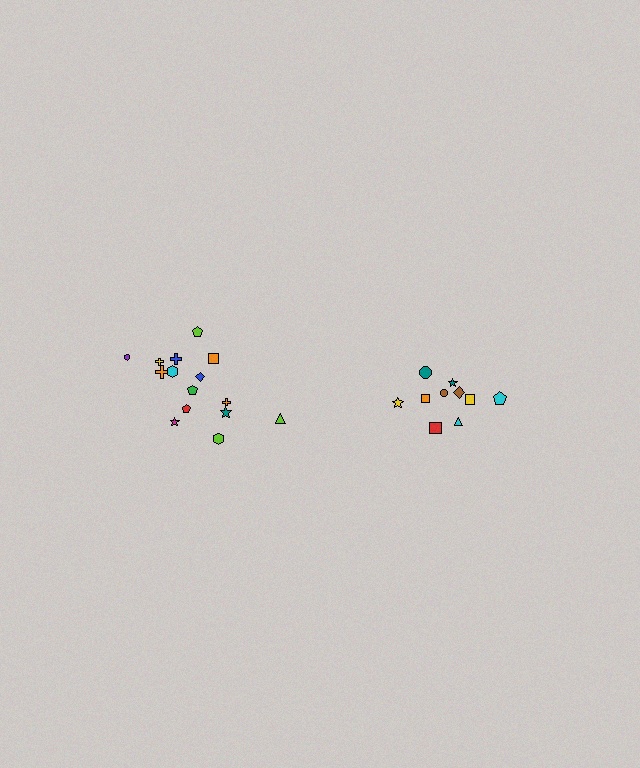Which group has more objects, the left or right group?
The left group.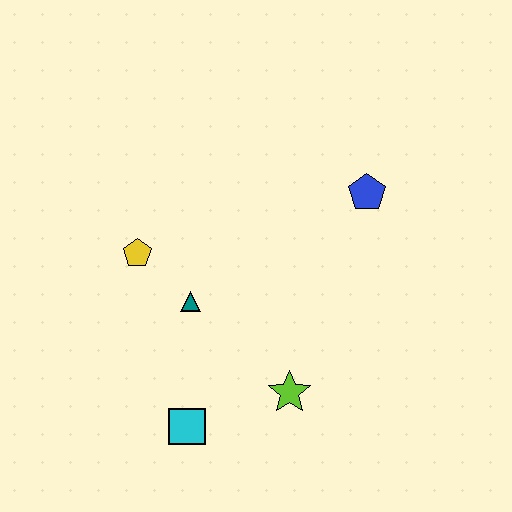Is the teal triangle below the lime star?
No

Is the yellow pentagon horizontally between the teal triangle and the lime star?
No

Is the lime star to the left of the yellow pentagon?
No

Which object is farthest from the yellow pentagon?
The blue pentagon is farthest from the yellow pentagon.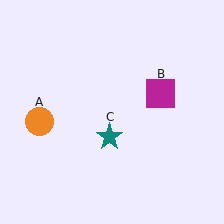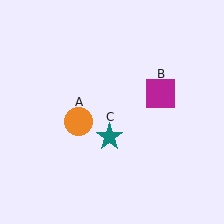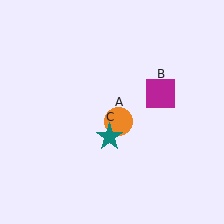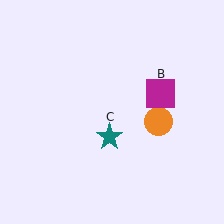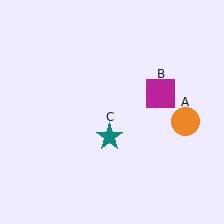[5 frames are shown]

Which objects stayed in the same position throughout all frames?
Magenta square (object B) and teal star (object C) remained stationary.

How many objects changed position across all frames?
1 object changed position: orange circle (object A).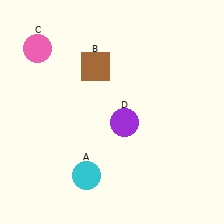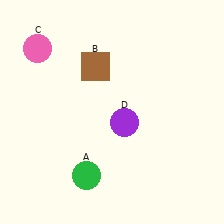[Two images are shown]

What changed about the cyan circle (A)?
In Image 1, A is cyan. In Image 2, it changed to green.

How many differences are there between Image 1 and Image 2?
There is 1 difference between the two images.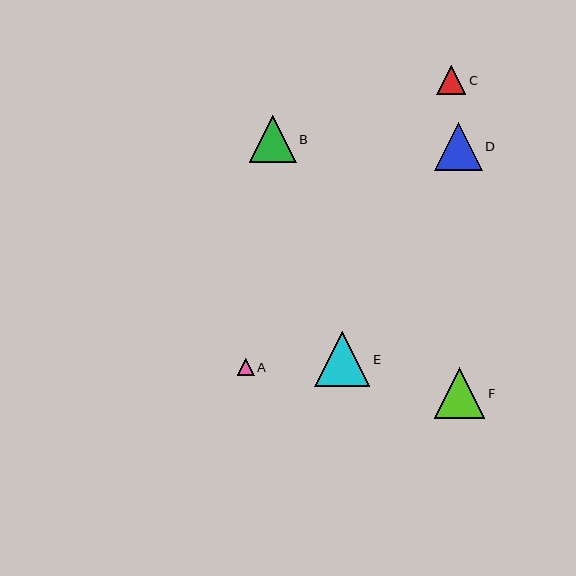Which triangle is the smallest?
Triangle A is the smallest with a size of approximately 17 pixels.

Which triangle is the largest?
Triangle E is the largest with a size of approximately 55 pixels.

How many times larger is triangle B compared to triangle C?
Triangle B is approximately 1.6 times the size of triangle C.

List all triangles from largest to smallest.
From largest to smallest: E, F, D, B, C, A.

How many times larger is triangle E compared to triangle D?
Triangle E is approximately 1.2 times the size of triangle D.